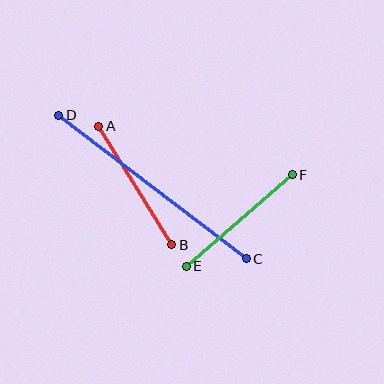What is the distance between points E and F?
The distance is approximately 140 pixels.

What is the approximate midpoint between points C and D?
The midpoint is at approximately (152, 187) pixels.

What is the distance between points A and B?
The distance is approximately 139 pixels.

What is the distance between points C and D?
The distance is approximately 237 pixels.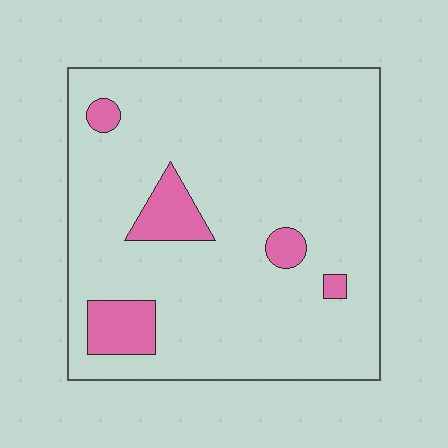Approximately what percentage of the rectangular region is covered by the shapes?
Approximately 10%.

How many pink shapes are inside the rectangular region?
5.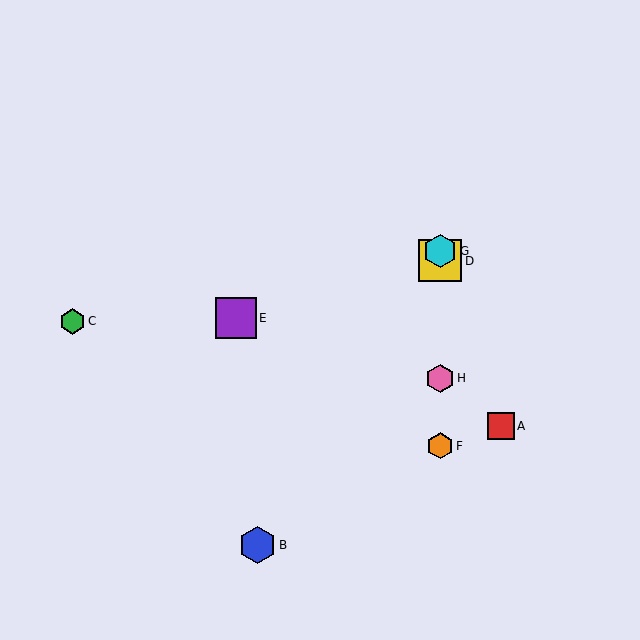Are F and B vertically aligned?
No, F is at x≈440 and B is at x≈258.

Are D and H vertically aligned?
Yes, both are at x≈440.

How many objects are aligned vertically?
4 objects (D, F, G, H) are aligned vertically.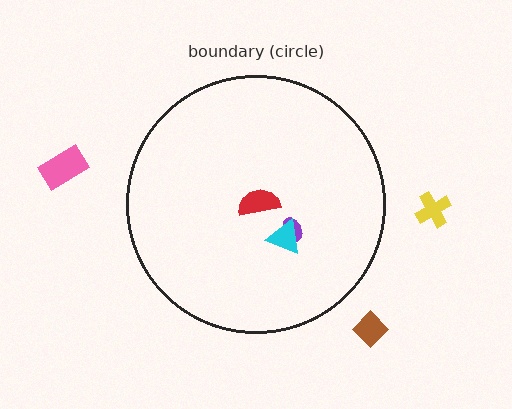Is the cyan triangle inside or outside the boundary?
Inside.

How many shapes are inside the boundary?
3 inside, 3 outside.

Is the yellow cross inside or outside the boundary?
Outside.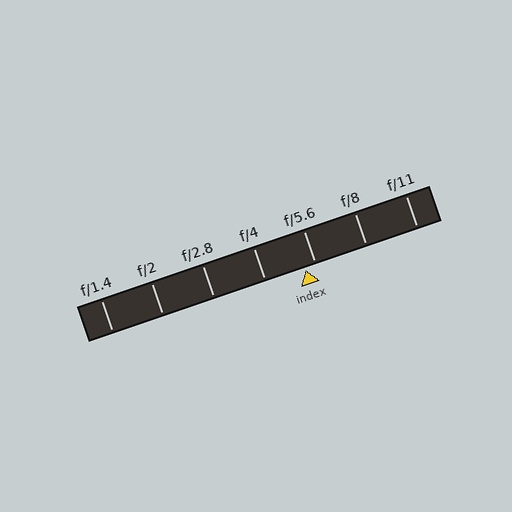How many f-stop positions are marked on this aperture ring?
There are 7 f-stop positions marked.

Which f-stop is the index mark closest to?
The index mark is closest to f/5.6.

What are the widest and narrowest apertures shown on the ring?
The widest aperture shown is f/1.4 and the narrowest is f/11.